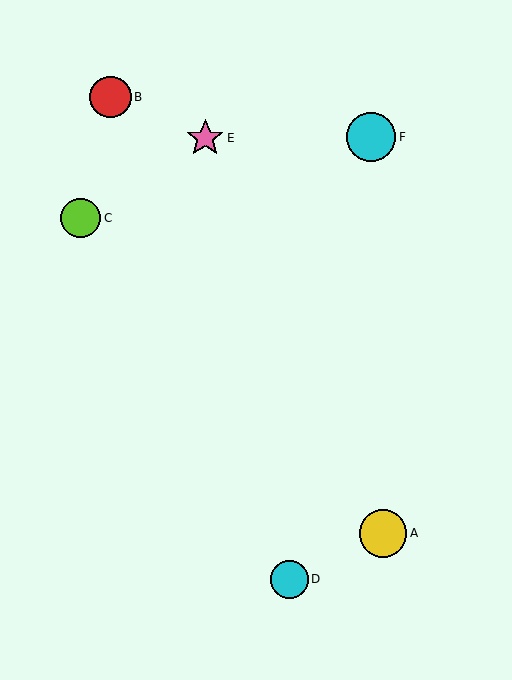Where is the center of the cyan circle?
The center of the cyan circle is at (371, 137).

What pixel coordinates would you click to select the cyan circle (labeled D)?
Click at (289, 579) to select the cyan circle D.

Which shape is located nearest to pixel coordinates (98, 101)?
The red circle (labeled B) at (111, 97) is nearest to that location.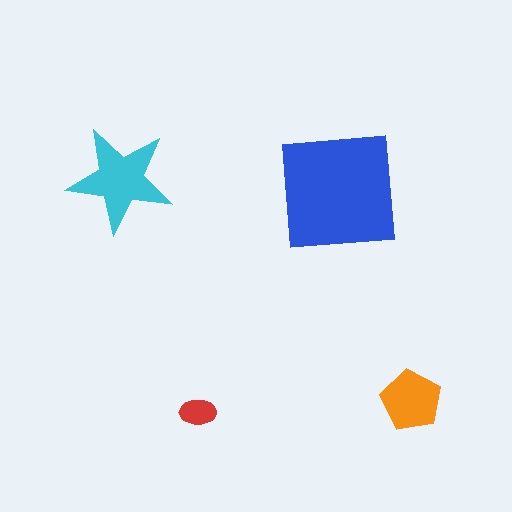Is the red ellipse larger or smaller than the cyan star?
Smaller.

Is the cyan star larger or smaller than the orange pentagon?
Larger.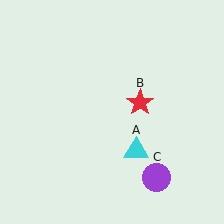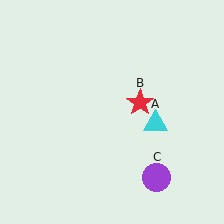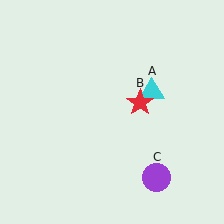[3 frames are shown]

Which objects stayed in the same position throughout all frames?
Red star (object B) and purple circle (object C) remained stationary.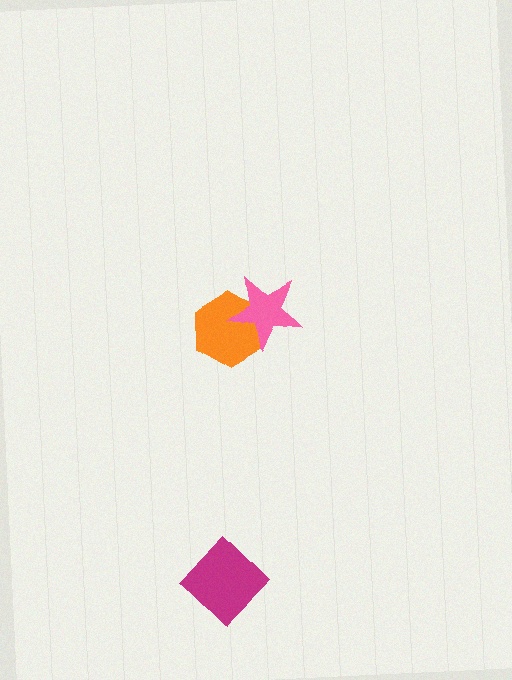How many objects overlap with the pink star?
1 object overlaps with the pink star.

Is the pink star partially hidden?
No, no other shape covers it.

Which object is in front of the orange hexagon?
The pink star is in front of the orange hexagon.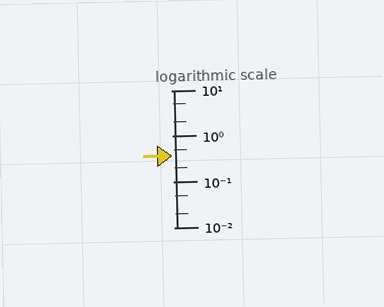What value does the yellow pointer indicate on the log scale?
The pointer indicates approximately 0.36.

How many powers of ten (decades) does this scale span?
The scale spans 3 decades, from 0.01 to 10.